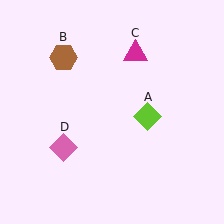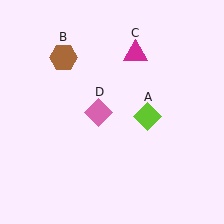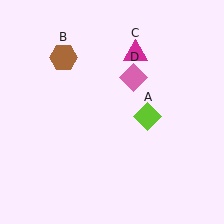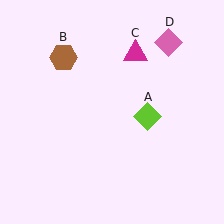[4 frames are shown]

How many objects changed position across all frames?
1 object changed position: pink diamond (object D).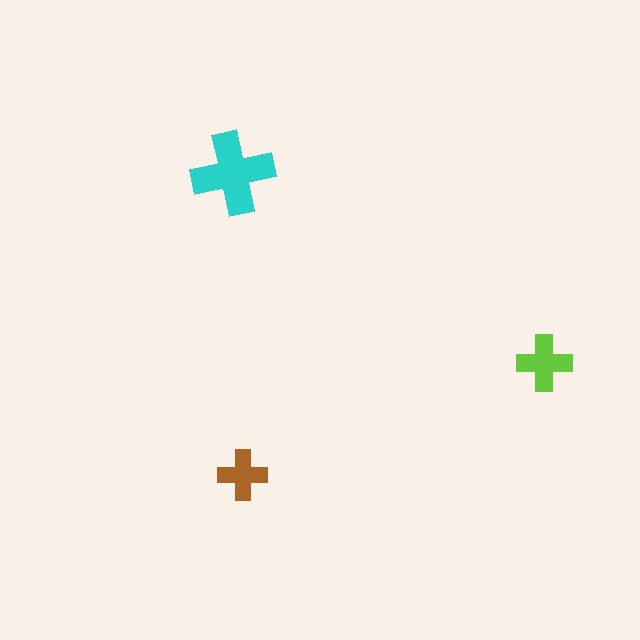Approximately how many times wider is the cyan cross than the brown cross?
About 1.5 times wider.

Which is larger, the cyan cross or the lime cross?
The cyan one.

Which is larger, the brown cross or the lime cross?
The lime one.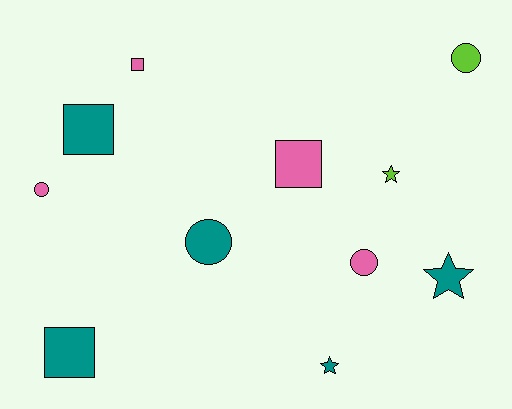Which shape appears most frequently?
Square, with 4 objects.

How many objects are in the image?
There are 11 objects.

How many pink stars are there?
There are no pink stars.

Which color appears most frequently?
Teal, with 5 objects.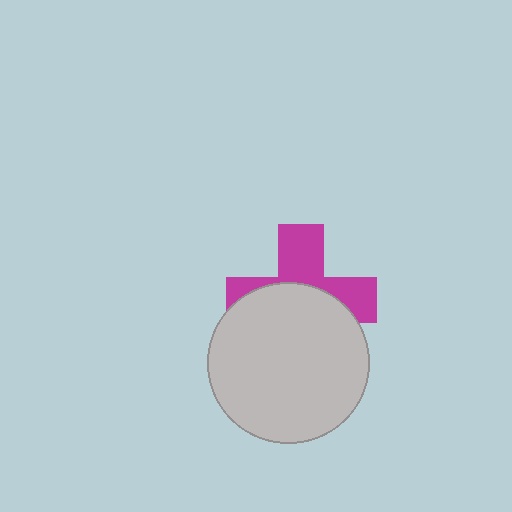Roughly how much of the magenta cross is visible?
A small part of it is visible (roughly 45%).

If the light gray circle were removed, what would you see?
You would see the complete magenta cross.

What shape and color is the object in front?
The object in front is a light gray circle.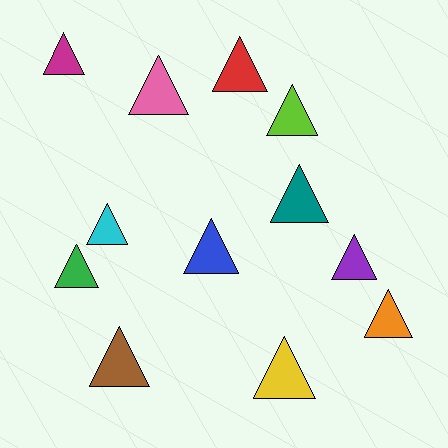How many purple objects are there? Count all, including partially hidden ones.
There is 1 purple object.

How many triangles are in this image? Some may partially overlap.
There are 12 triangles.